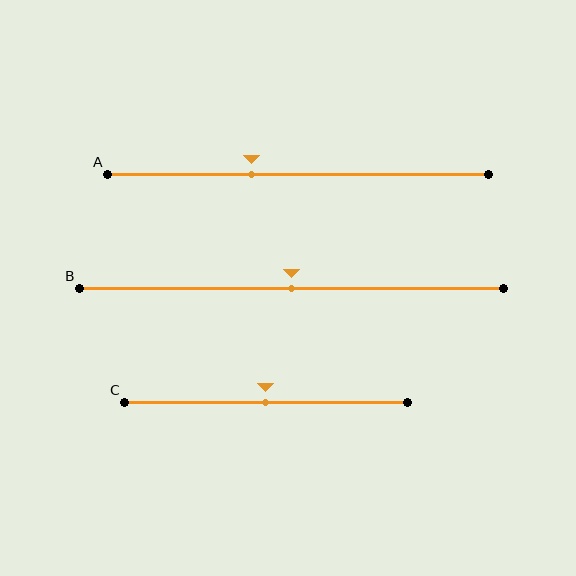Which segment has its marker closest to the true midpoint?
Segment B has its marker closest to the true midpoint.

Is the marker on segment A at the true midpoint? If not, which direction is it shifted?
No, the marker on segment A is shifted to the left by about 12% of the segment length.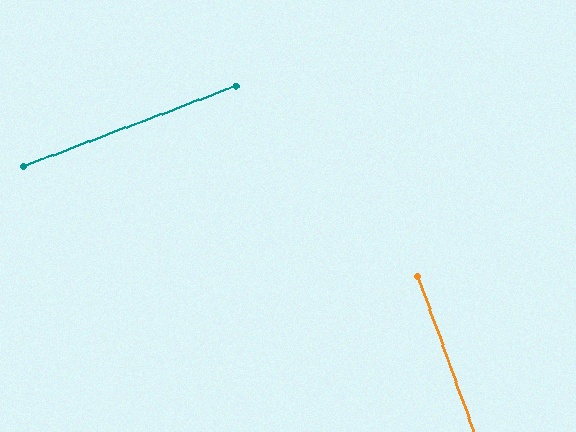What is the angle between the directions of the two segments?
Approximately 89 degrees.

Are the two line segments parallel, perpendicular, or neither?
Perpendicular — they meet at approximately 89°.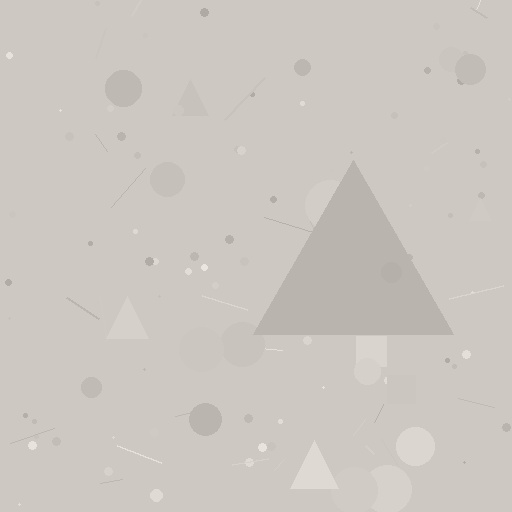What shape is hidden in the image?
A triangle is hidden in the image.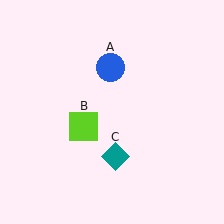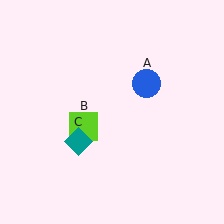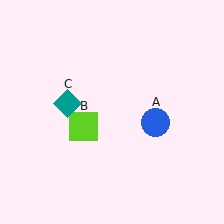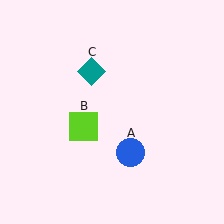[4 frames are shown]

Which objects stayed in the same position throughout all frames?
Lime square (object B) remained stationary.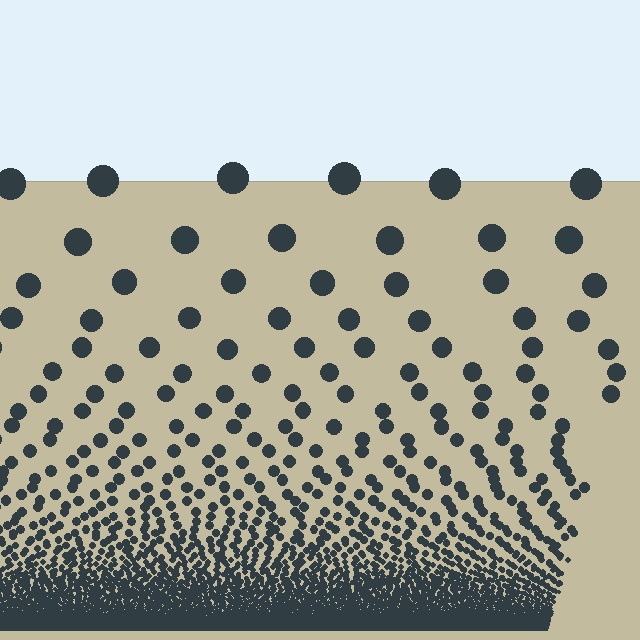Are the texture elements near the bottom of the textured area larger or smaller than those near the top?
Smaller. The gradient is inverted — elements near the bottom are smaller and denser.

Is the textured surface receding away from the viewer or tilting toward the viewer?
The surface appears to tilt toward the viewer. Texture elements get larger and sparser toward the top.